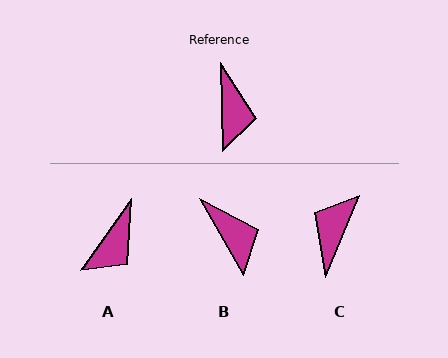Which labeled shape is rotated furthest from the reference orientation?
C, about 156 degrees away.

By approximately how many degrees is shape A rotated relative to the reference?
Approximately 36 degrees clockwise.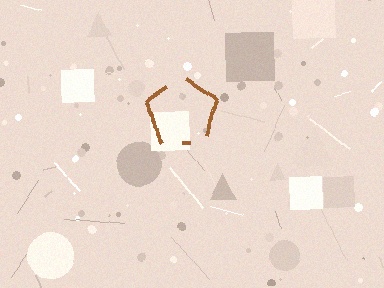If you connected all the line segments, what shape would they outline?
They would outline a pentagon.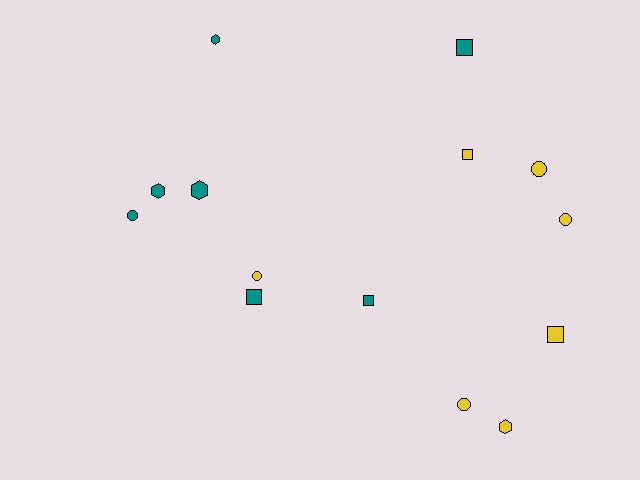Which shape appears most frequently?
Circle, with 5 objects.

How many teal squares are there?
There are 3 teal squares.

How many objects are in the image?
There are 14 objects.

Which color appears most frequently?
Yellow, with 7 objects.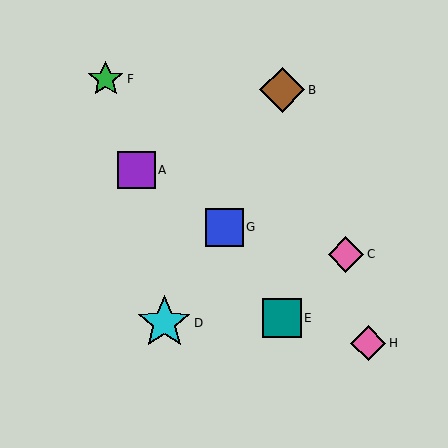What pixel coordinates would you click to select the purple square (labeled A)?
Click at (137, 170) to select the purple square A.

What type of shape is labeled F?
Shape F is a green star.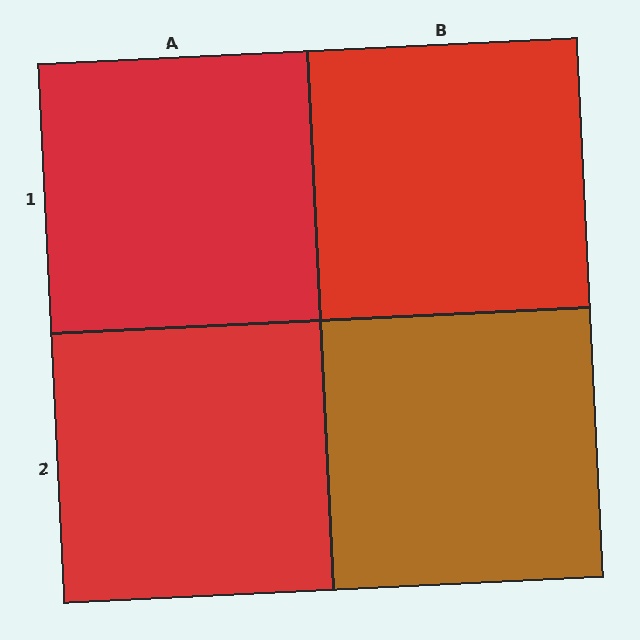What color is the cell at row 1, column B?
Red.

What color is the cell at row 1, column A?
Red.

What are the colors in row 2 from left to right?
Red, brown.